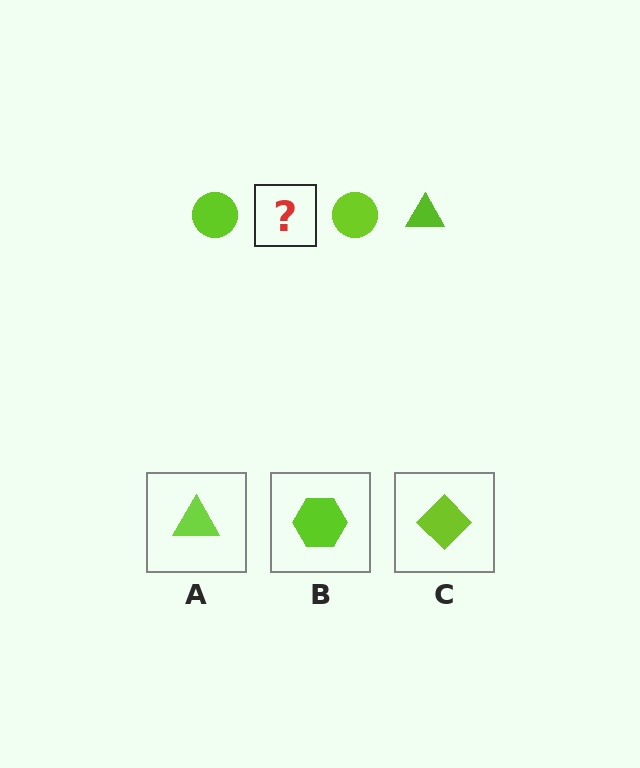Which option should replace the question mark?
Option A.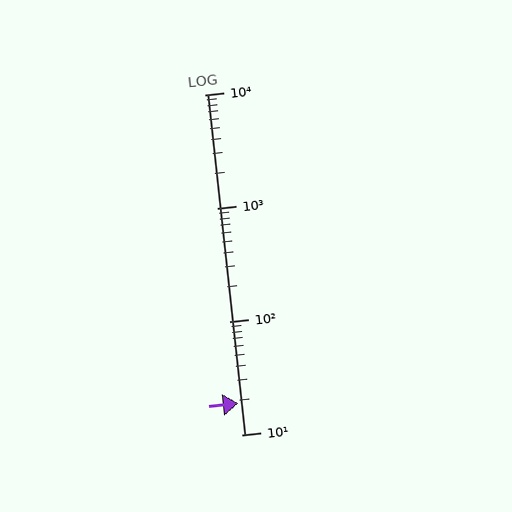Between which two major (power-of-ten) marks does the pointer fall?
The pointer is between 10 and 100.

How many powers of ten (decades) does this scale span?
The scale spans 3 decades, from 10 to 10000.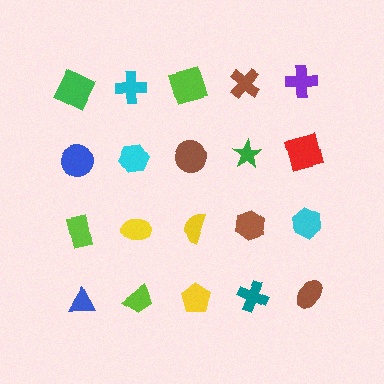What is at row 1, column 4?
A brown cross.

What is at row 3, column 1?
A lime rectangle.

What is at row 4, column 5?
A brown ellipse.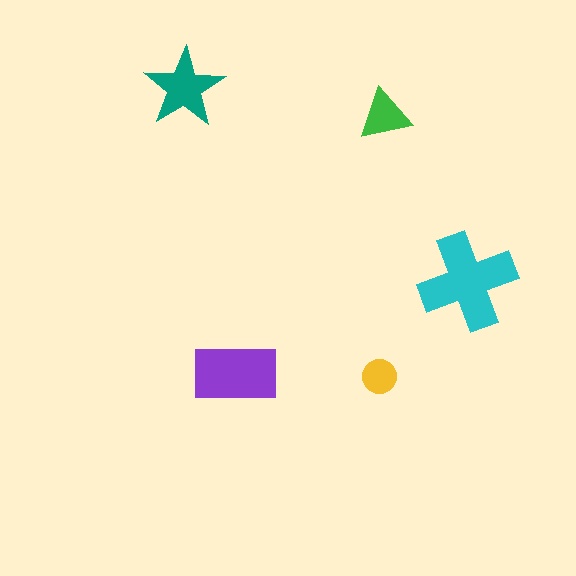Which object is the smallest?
The yellow circle.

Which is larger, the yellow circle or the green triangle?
The green triangle.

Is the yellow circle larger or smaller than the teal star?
Smaller.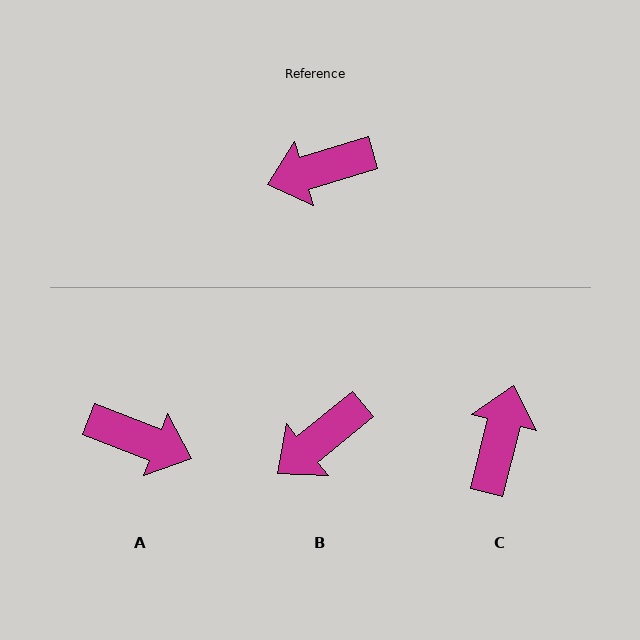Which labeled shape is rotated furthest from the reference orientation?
A, about 143 degrees away.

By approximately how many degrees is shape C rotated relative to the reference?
Approximately 121 degrees clockwise.